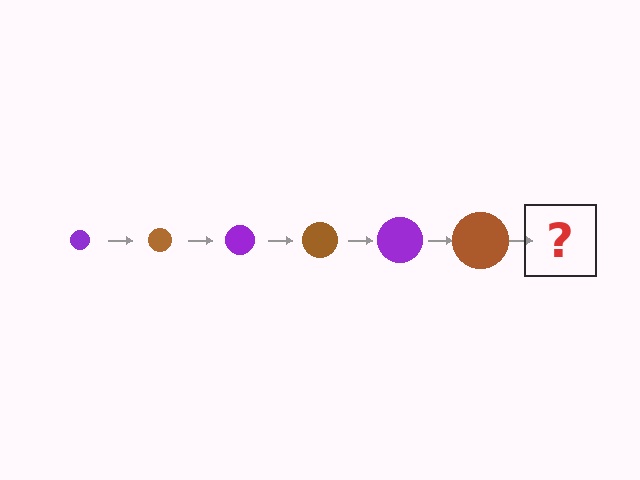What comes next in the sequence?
The next element should be a purple circle, larger than the previous one.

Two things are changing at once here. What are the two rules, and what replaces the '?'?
The two rules are that the circle grows larger each step and the color cycles through purple and brown. The '?' should be a purple circle, larger than the previous one.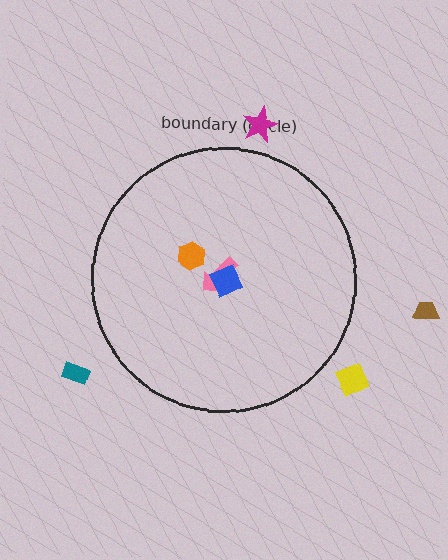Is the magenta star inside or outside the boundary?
Outside.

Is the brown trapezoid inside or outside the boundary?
Outside.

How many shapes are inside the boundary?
3 inside, 4 outside.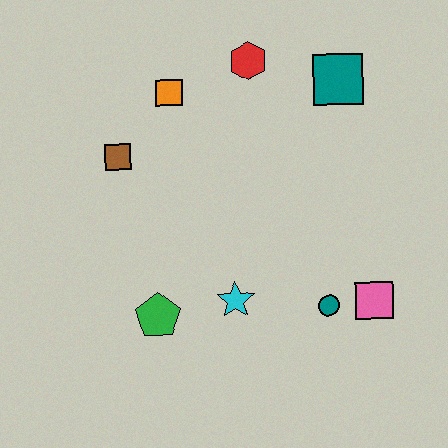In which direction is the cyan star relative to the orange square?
The cyan star is below the orange square.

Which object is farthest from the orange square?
The pink square is farthest from the orange square.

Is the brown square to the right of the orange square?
No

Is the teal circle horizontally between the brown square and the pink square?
Yes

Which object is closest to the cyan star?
The green pentagon is closest to the cyan star.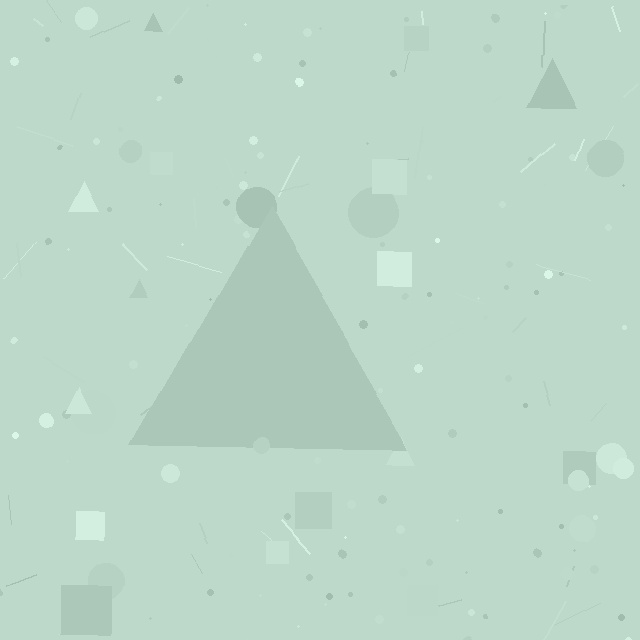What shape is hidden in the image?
A triangle is hidden in the image.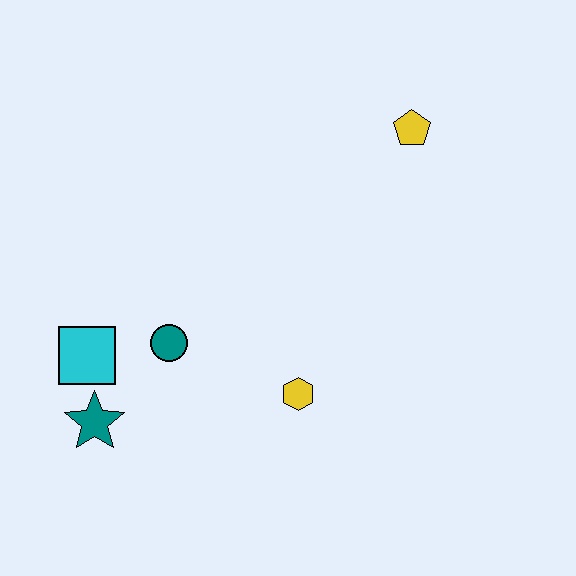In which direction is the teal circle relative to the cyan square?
The teal circle is to the right of the cyan square.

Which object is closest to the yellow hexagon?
The teal circle is closest to the yellow hexagon.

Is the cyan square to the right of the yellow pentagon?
No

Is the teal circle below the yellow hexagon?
No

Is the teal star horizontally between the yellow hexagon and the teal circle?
No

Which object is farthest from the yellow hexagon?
The yellow pentagon is farthest from the yellow hexagon.